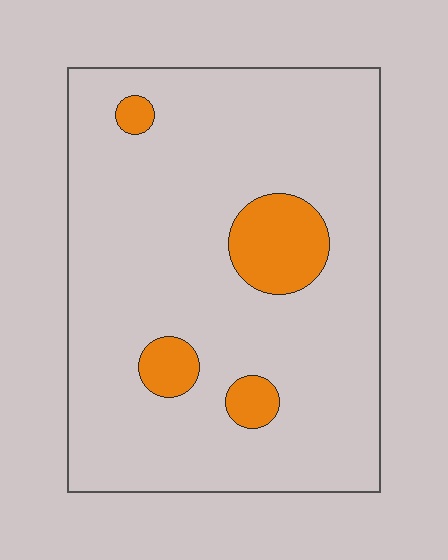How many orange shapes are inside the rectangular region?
4.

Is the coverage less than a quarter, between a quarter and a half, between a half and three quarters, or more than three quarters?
Less than a quarter.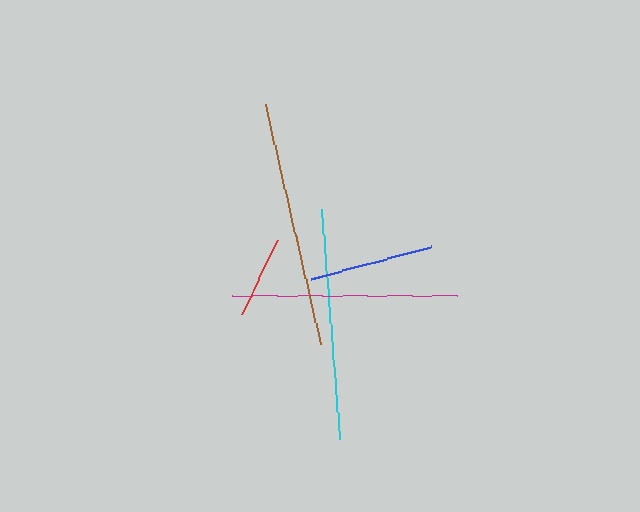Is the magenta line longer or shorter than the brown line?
The brown line is longer than the magenta line.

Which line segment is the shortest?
The red line is the shortest at approximately 82 pixels.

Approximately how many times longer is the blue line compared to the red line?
The blue line is approximately 1.5 times the length of the red line.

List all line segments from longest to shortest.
From longest to shortest: brown, cyan, magenta, blue, red.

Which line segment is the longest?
The brown line is the longest at approximately 247 pixels.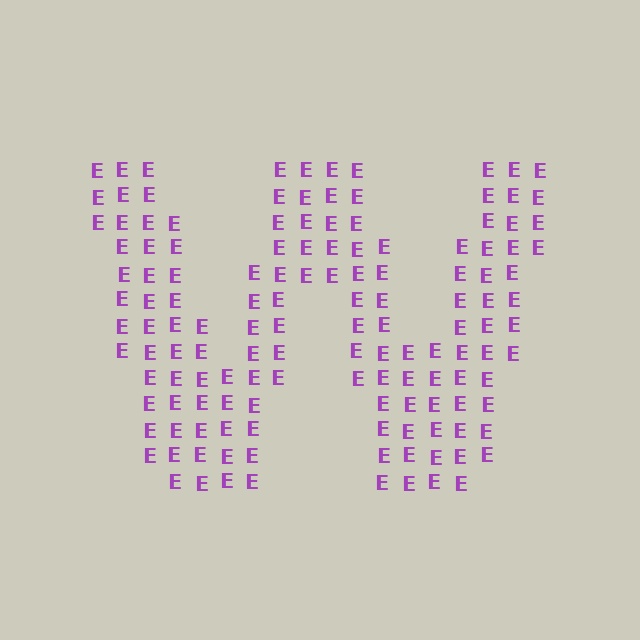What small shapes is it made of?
It is made of small letter E's.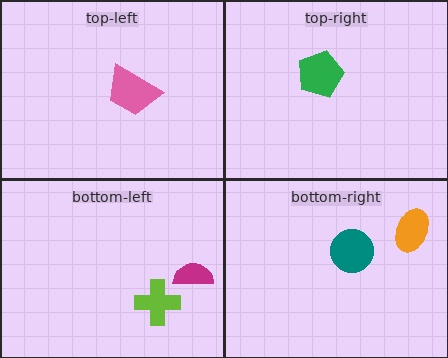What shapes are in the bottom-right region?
The orange ellipse, the teal circle.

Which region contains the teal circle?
The bottom-right region.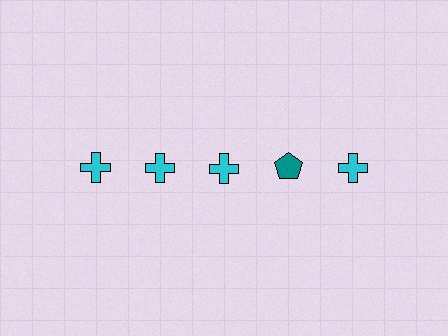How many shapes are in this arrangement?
There are 5 shapes arranged in a grid pattern.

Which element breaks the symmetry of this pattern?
The teal pentagon in the top row, second from right column breaks the symmetry. All other shapes are cyan crosses.